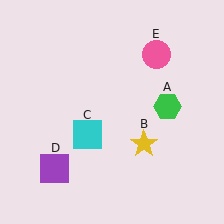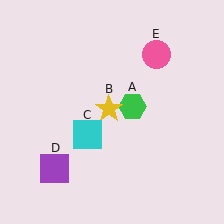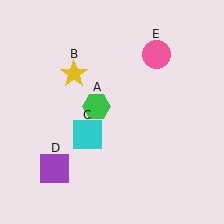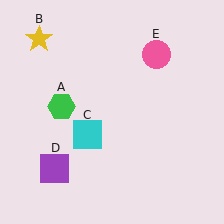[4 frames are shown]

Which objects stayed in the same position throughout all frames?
Cyan square (object C) and purple square (object D) and pink circle (object E) remained stationary.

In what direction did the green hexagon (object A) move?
The green hexagon (object A) moved left.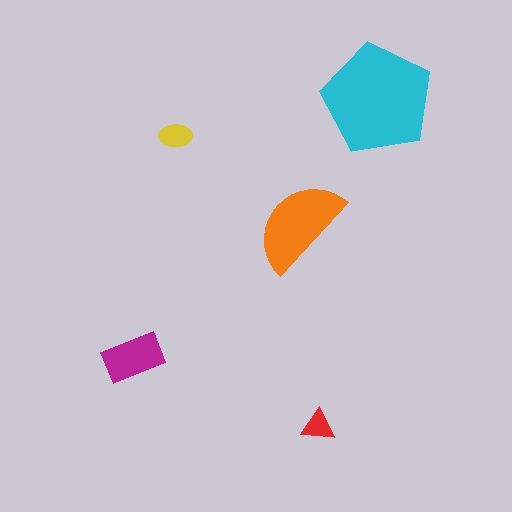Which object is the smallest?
The red triangle.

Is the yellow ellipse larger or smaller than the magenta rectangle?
Smaller.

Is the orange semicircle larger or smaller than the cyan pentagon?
Smaller.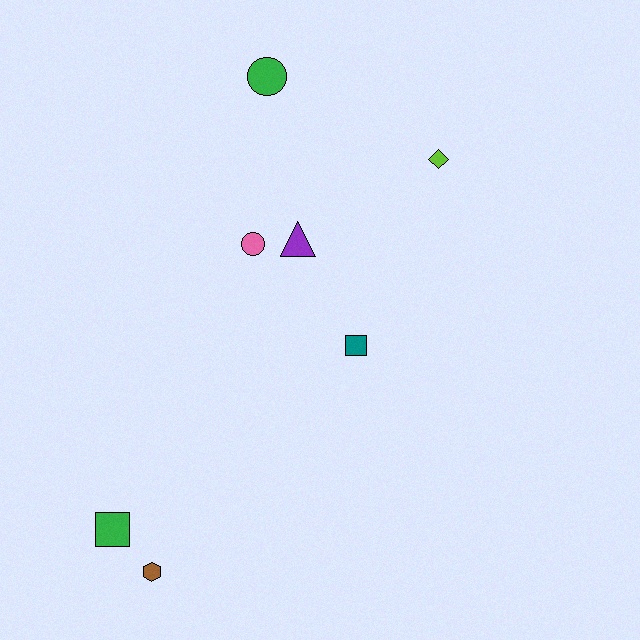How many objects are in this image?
There are 7 objects.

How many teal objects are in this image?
There is 1 teal object.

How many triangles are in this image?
There is 1 triangle.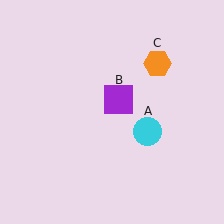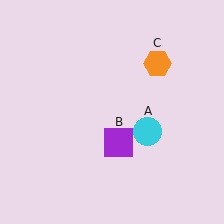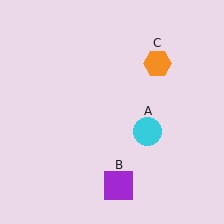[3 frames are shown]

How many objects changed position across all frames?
1 object changed position: purple square (object B).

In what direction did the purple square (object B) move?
The purple square (object B) moved down.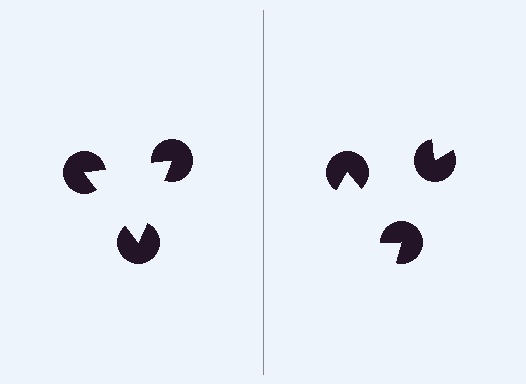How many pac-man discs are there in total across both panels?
6 — 3 on each side.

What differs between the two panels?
The pac-man discs are positioned identically on both sides; only the wedge orientations differ. On the left they align to a triangle; on the right they are misaligned.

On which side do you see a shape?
An illusory triangle appears on the left side. On the right side the wedge cuts are rotated, so no coherent shape forms.